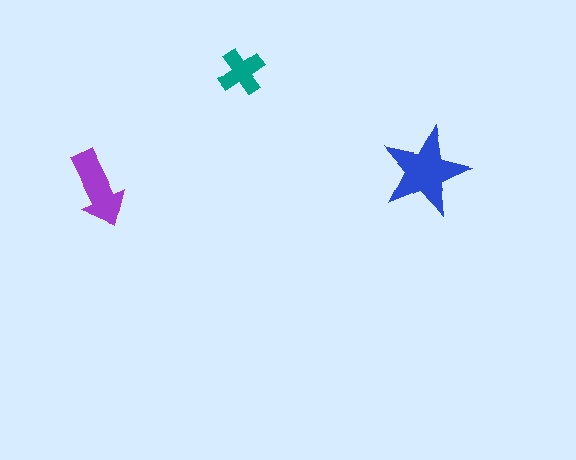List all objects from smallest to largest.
The teal cross, the purple arrow, the blue star.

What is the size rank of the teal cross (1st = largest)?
3rd.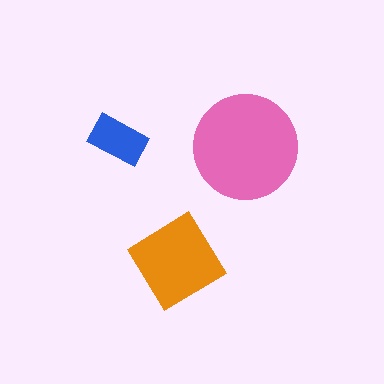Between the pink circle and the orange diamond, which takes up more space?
The pink circle.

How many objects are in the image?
There are 3 objects in the image.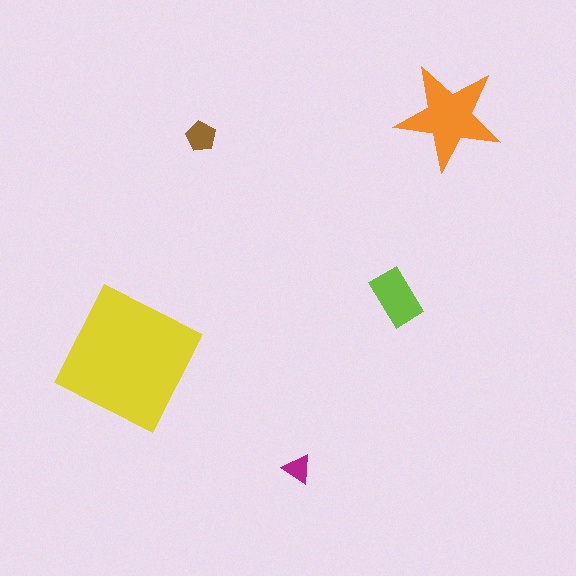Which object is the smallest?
The magenta triangle.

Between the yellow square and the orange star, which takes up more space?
The yellow square.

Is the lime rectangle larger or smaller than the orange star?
Smaller.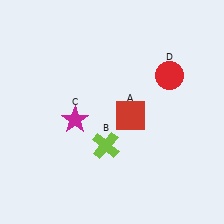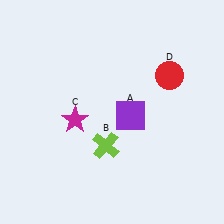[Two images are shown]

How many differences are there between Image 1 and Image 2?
There is 1 difference between the two images.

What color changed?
The square (A) changed from red in Image 1 to purple in Image 2.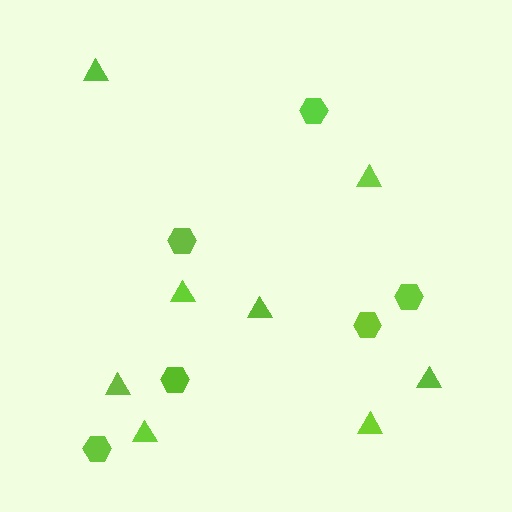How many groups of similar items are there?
There are 2 groups: one group of hexagons (6) and one group of triangles (8).